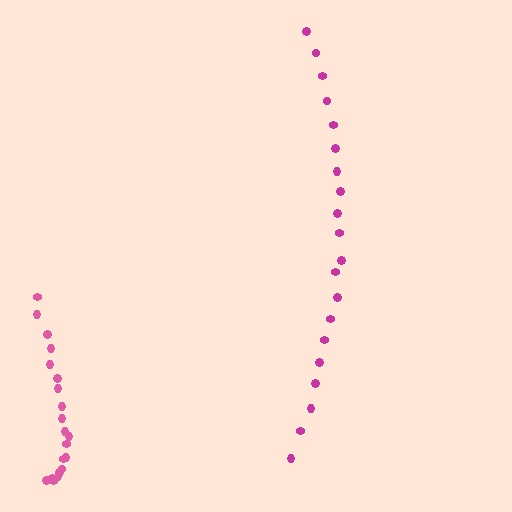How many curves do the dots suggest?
There are 2 distinct paths.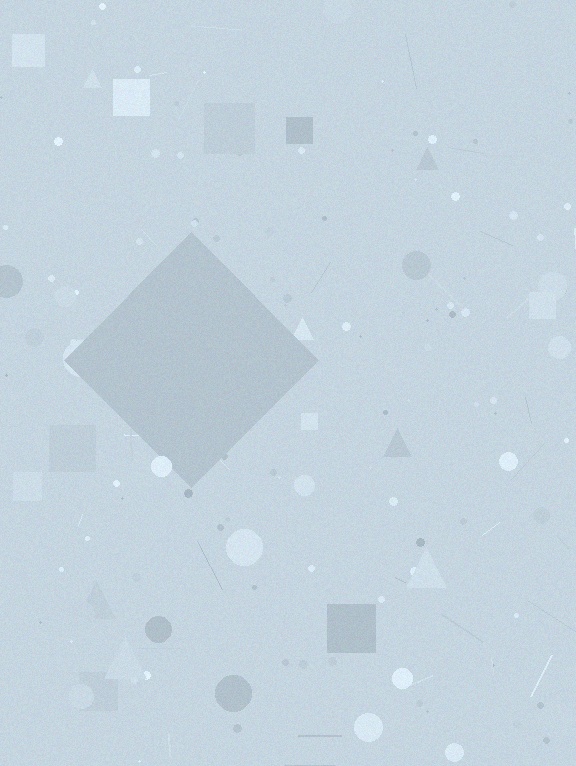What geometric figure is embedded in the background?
A diamond is embedded in the background.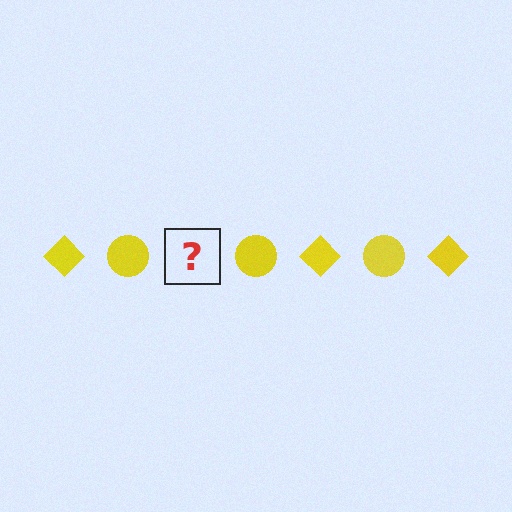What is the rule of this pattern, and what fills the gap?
The rule is that the pattern cycles through diamond, circle shapes in yellow. The gap should be filled with a yellow diamond.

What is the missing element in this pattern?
The missing element is a yellow diamond.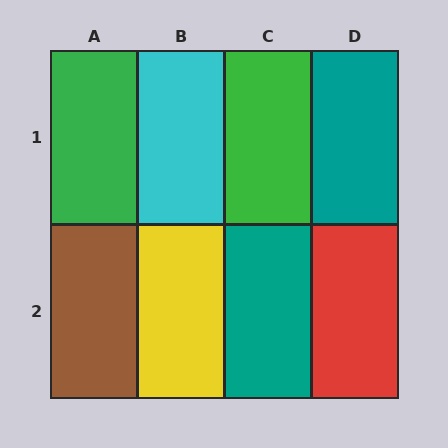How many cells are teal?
2 cells are teal.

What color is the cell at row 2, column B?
Yellow.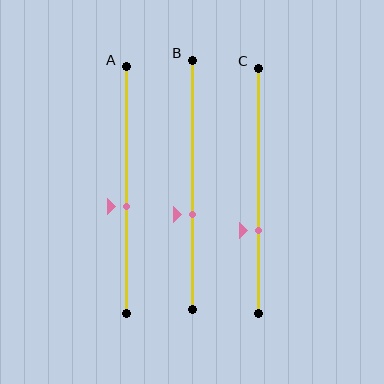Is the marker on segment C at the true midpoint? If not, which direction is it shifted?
No, the marker on segment C is shifted downward by about 16% of the segment length.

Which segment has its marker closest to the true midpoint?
Segment A has its marker closest to the true midpoint.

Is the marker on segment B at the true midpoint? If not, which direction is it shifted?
No, the marker on segment B is shifted downward by about 12% of the segment length.